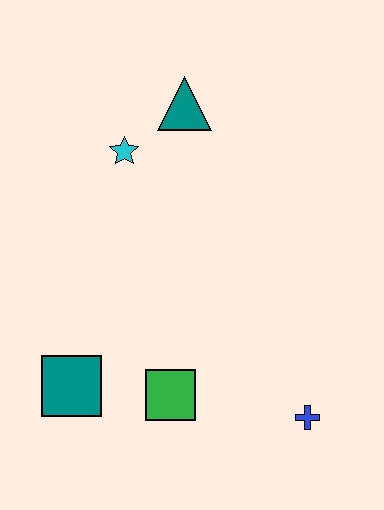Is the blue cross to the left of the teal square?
No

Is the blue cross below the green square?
Yes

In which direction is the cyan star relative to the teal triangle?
The cyan star is to the left of the teal triangle.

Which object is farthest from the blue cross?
The teal triangle is farthest from the blue cross.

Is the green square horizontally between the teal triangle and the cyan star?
Yes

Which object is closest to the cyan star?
The teal triangle is closest to the cyan star.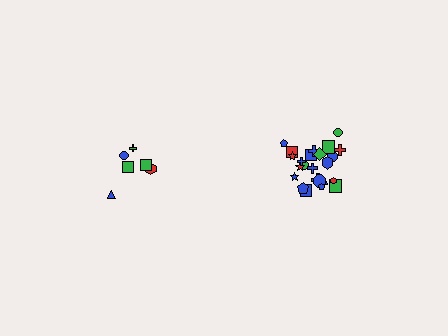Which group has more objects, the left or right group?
The right group.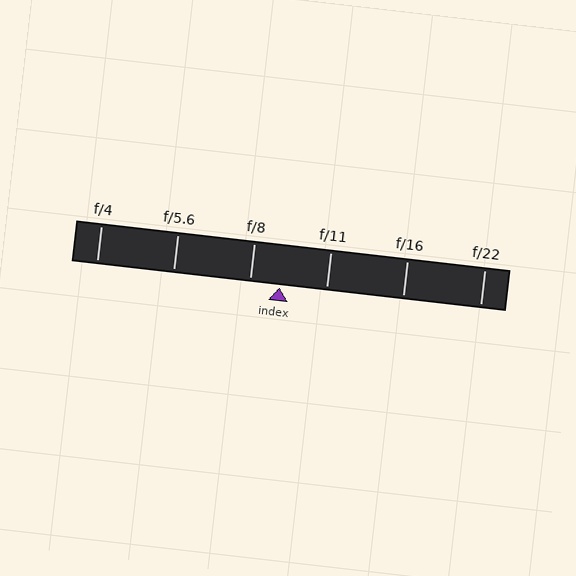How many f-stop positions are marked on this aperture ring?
There are 6 f-stop positions marked.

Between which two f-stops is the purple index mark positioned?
The index mark is between f/8 and f/11.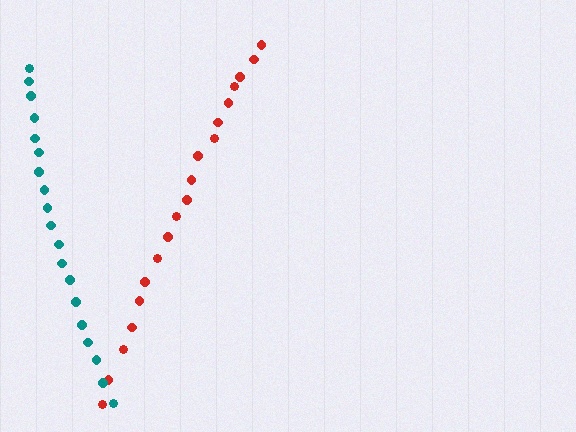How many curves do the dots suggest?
There are 2 distinct paths.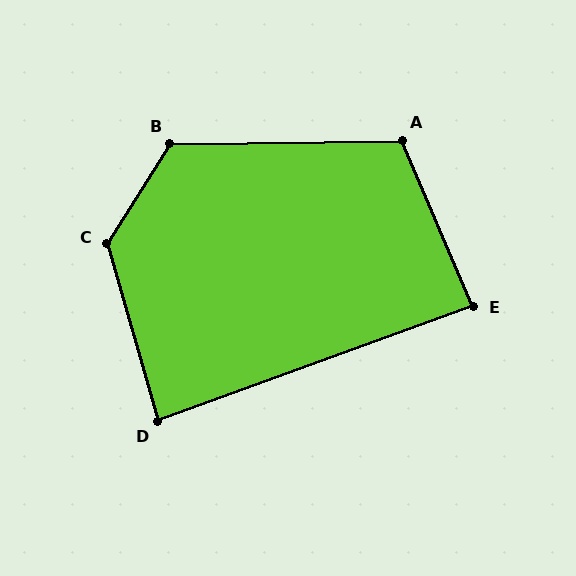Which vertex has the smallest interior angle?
D, at approximately 86 degrees.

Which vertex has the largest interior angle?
C, at approximately 132 degrees.